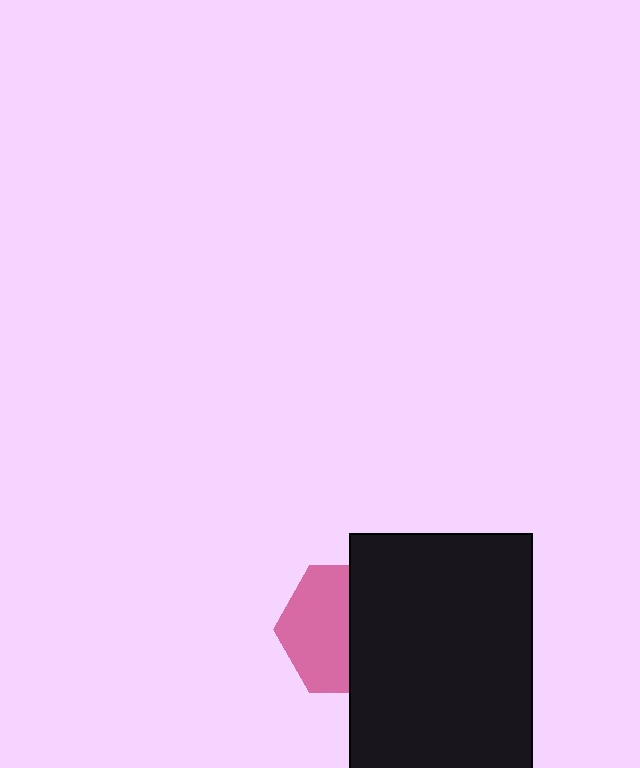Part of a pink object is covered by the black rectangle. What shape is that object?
It is a hexagon.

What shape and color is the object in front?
The object in front is a black rectangle.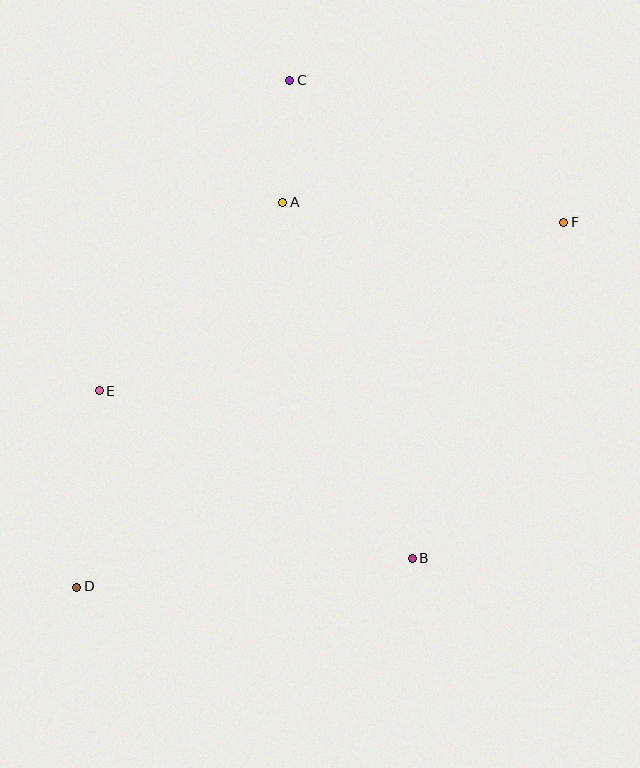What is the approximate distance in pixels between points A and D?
The distance between A and D is approximately 436 pixels.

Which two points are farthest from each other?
Points D and F are farthest from each other.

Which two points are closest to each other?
Points A and C are closest to each other.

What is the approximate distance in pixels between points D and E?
The distance between D and E is approximately 197 pixels.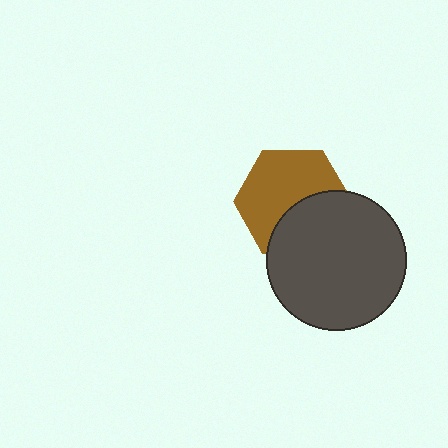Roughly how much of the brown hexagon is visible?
About half of it is visible (roughly 61%).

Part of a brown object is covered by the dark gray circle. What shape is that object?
It is a hexagon.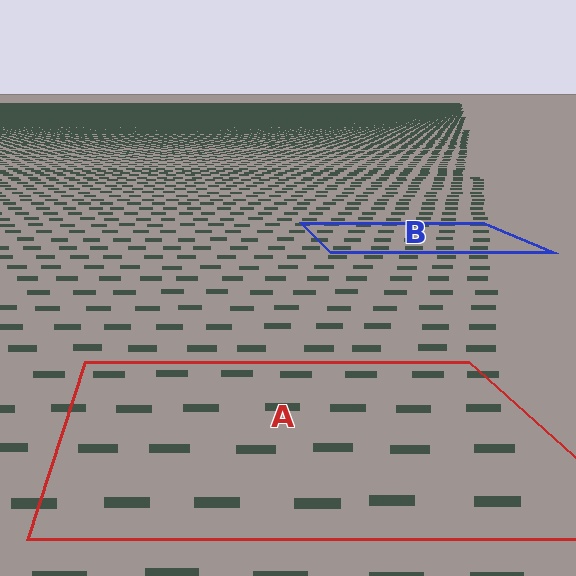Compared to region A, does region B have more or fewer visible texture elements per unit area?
Region B has more texture elements per unit area — they are packed more densely because it is farther away.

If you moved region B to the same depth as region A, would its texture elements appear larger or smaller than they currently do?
They would appear larger. At a closer depth, the same texture elements are projected at a bigger on-screen size.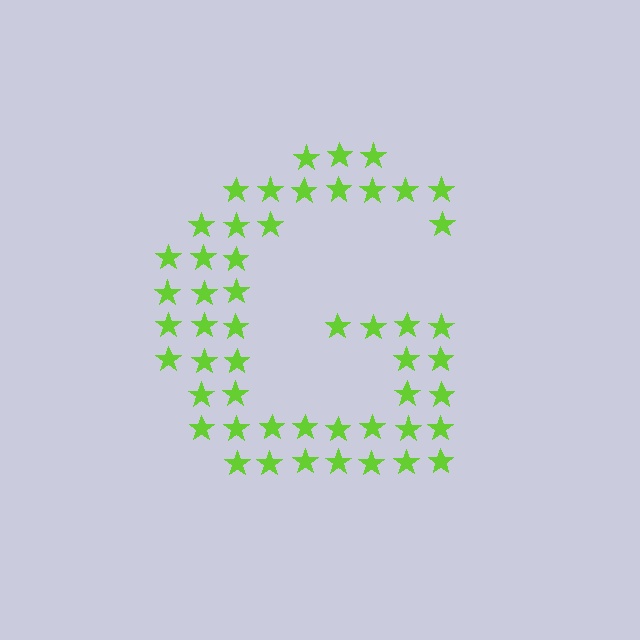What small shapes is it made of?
It is made of small stars.